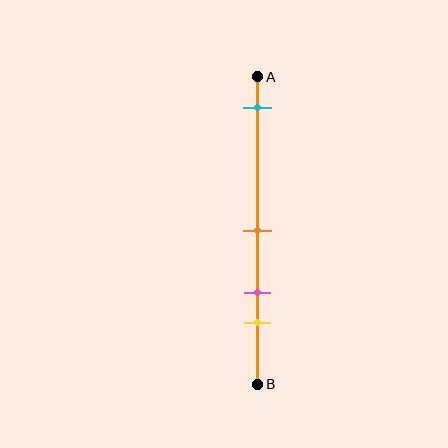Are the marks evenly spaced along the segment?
No, the marks are not evenly spaced.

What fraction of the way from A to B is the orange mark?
The orange mark is approximately 50% (0.5) of the way from A to B.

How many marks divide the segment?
There are 4 marks dividing the segment.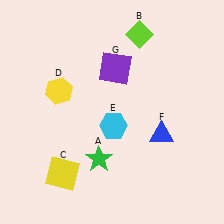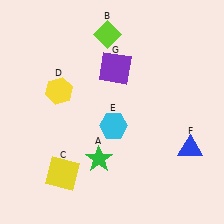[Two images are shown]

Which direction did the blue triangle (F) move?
The blue triangle (F) moved right.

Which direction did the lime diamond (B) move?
The lime diamond (B) moved left.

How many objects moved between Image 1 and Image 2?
2 objects moved between the two images.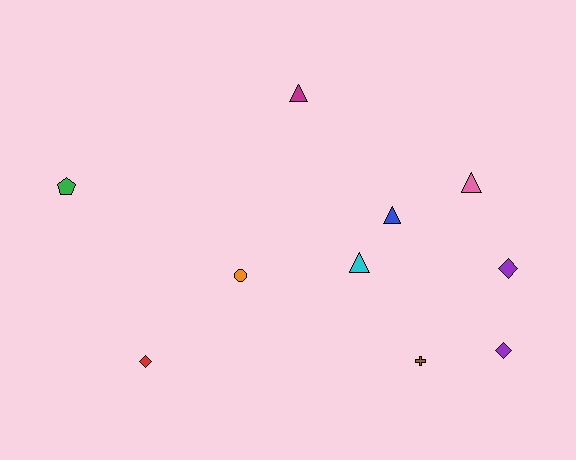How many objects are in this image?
There are 10 objects.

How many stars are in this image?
There are no stars.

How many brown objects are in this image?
There is 1 brown object.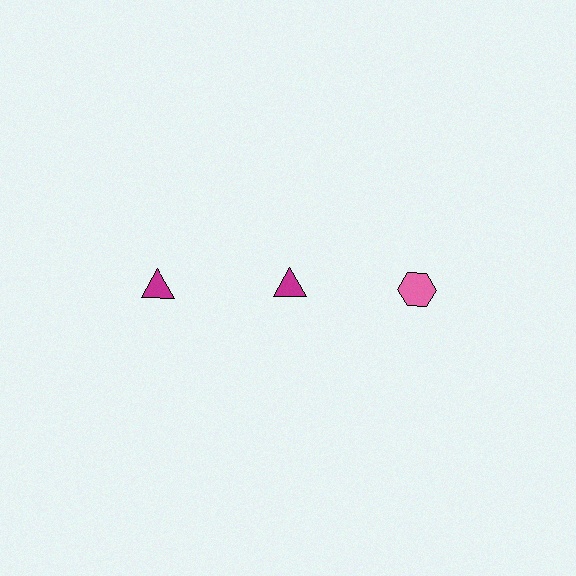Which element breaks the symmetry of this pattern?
The pink hexagon in the top row, center column breaks the symmetry. All other shapes are magenta triangles.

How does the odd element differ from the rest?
It differs in both color (pink instead of magenta) and shape (hexagon instead of triangle).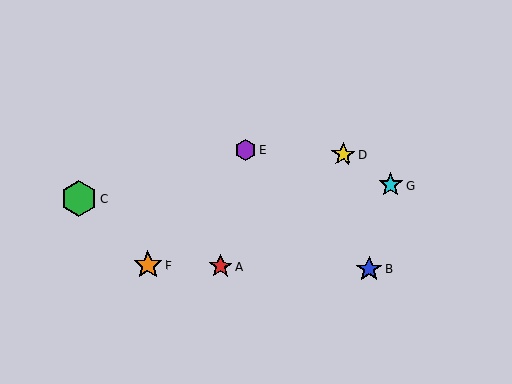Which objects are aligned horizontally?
Objects A, B, F are aligned horizontally.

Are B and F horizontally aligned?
Yes, both are at y≈269.